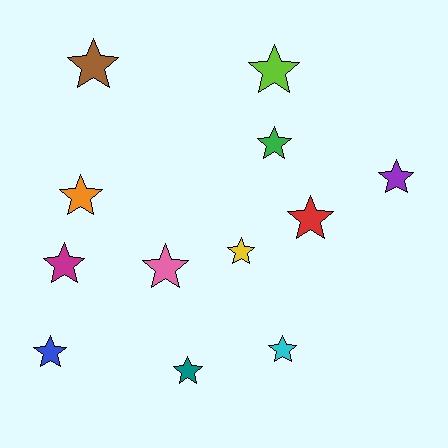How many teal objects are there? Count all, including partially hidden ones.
There is 1 teal object.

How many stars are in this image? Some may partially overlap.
There are 12 stars.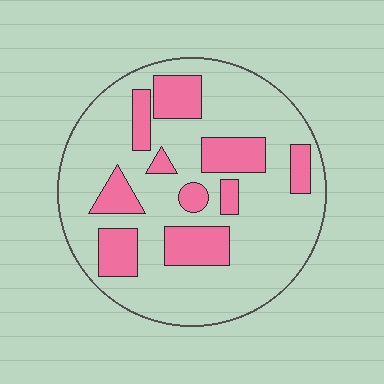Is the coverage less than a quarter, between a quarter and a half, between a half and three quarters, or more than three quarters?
Between a quarter and a half.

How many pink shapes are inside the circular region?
10.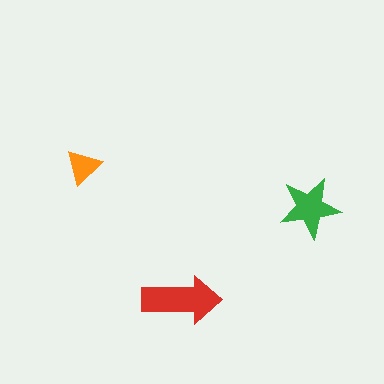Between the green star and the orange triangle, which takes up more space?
The green star.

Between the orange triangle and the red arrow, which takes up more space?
The red arrow.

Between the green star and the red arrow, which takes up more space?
The red arrow.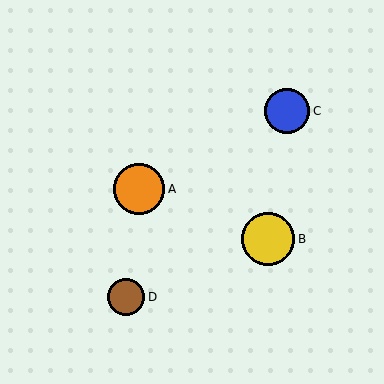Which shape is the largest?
The yellow circle (labeled B) is the largest.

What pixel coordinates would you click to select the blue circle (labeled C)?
Click at (287, 111) to select the blue circle C.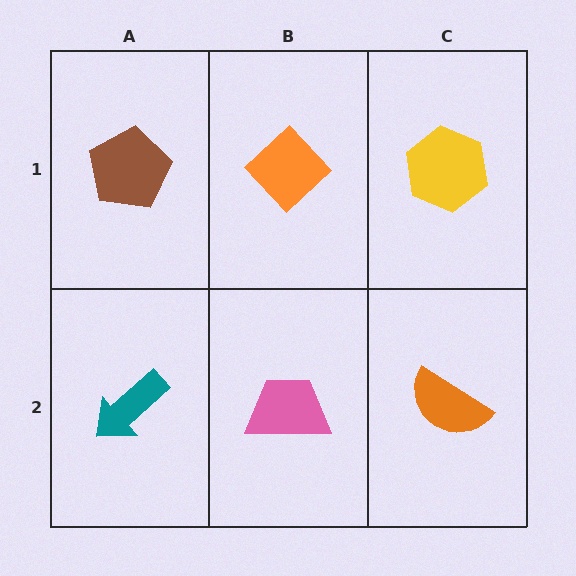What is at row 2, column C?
An orange semicircle.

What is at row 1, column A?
A brown pentagon.